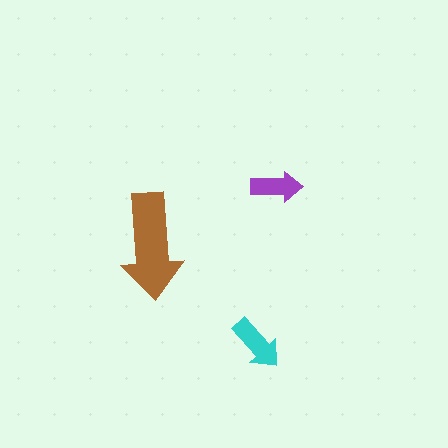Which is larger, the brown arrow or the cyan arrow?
The brown one.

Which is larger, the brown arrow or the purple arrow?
The brown one.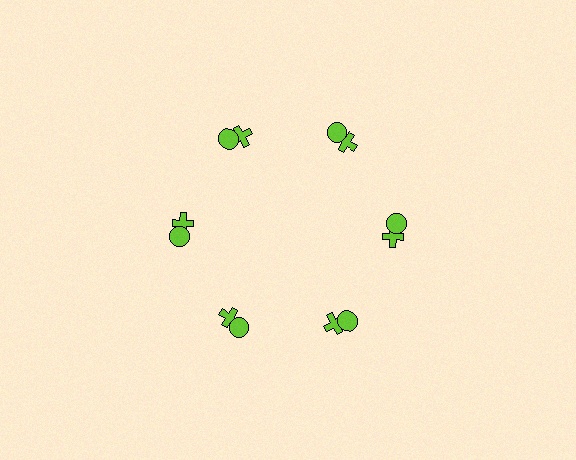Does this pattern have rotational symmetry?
Yes, this pattern has 6-fold rotational symmetry. It looks the same after rotating 60 degrees around the center.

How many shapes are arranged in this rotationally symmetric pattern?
There are 12 shapes, arranged in 6 groups of 2.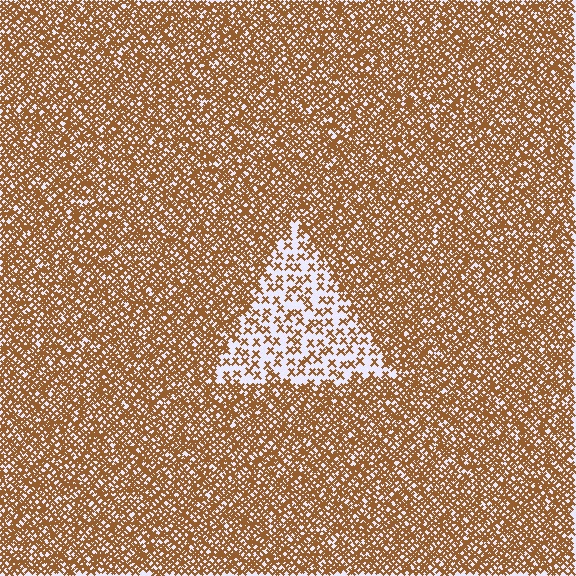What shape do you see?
I see a triangle.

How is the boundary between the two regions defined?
The boundary is defined by a change in element density (approximately 2.8x ratio). All elements are the same color, size, and shape.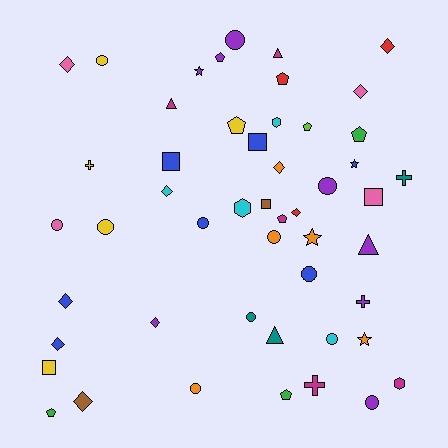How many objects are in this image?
There are 50 objects.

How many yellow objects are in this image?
There are 5 yellow objects.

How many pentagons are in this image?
There are 8 pentagons.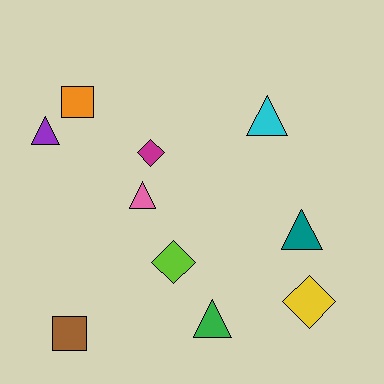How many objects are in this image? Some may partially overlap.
There are 10 objects.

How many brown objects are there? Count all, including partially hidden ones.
There is 1 brown object.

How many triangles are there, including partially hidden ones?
There are 5 triangles.